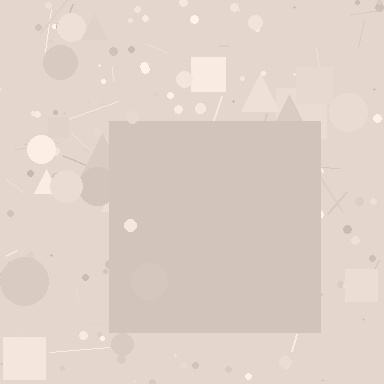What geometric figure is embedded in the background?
A square is embedded in the background.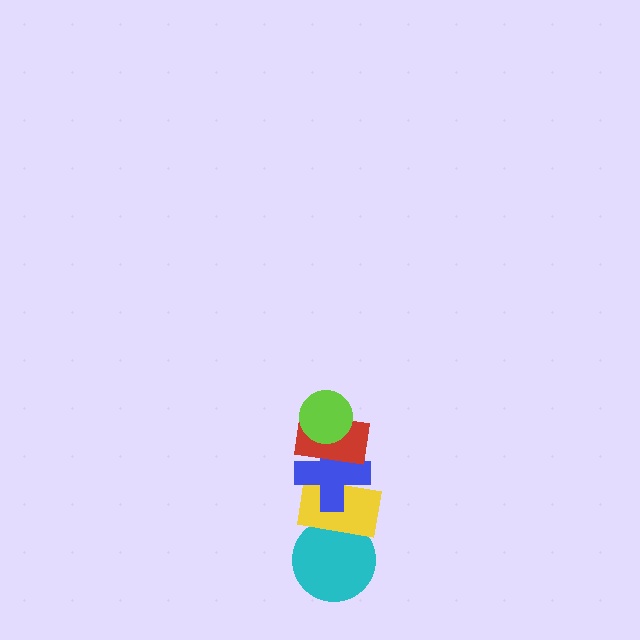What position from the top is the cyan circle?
The cyan circle is 5th from the top.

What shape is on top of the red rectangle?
The lime circle is on top of the red rectangle.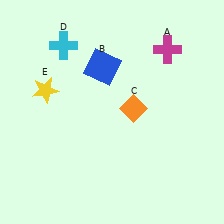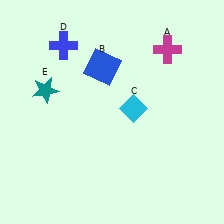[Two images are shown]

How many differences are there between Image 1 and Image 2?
There are 3 differences between the two images.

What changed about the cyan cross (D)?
In Image 1, D is cyan. In Image 2, it changed to blue.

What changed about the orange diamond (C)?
In Image 1, C is orange. In Image 2, it changed to cyan.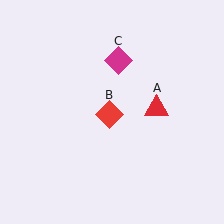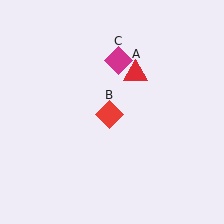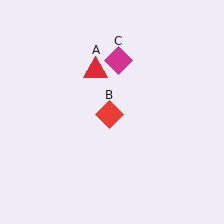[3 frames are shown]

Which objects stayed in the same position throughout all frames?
Red diamond (object B) and magenta diamond (object C) remained stationary.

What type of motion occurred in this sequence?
The red triangle (object A) rotated counterclockwise around the center of the scene.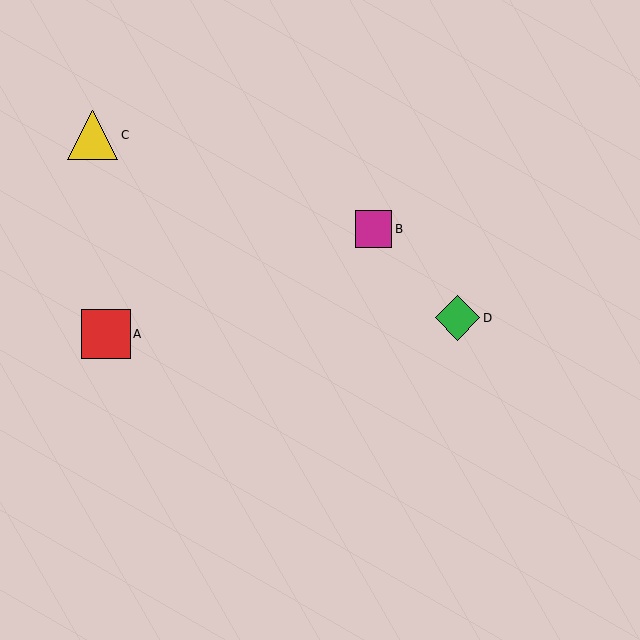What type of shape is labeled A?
Shape A is a red square.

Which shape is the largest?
The yellow triangle (labeled C) is the largest.